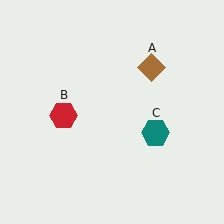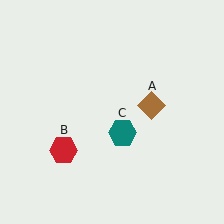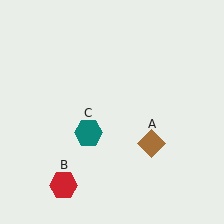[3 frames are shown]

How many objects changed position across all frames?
3 objects changed position: brown diamond (object A), red hexagon (object B), teal hexagon (object C).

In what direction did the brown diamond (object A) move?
The brown diamond (object A) moved down.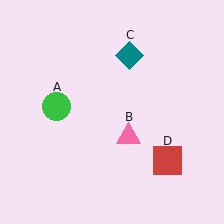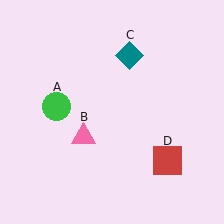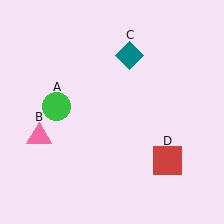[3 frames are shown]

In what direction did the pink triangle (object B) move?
The pink triangle (object B) moved left.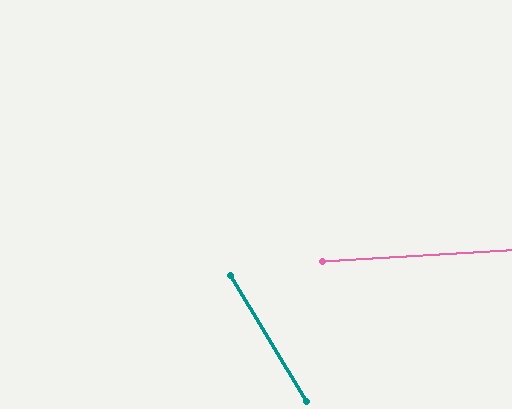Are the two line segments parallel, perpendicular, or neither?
Neither parallel nor perpendicular — they differ by about 62°.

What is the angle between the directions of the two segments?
Approximately 62 degrees.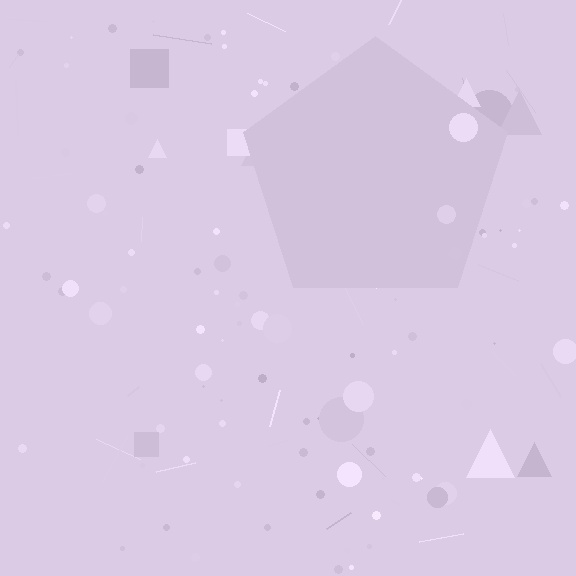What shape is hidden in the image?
A pentagon is hidden in the image.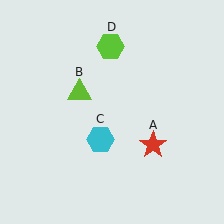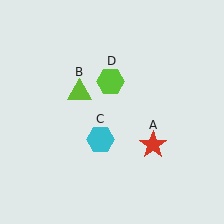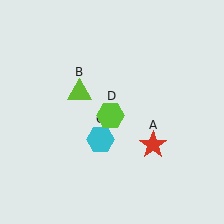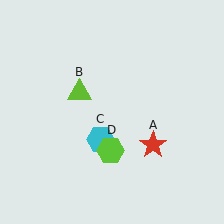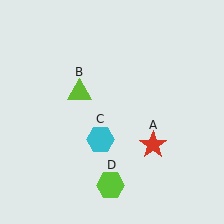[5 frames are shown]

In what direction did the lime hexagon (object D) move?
The lime hexagon (object D) moved down.